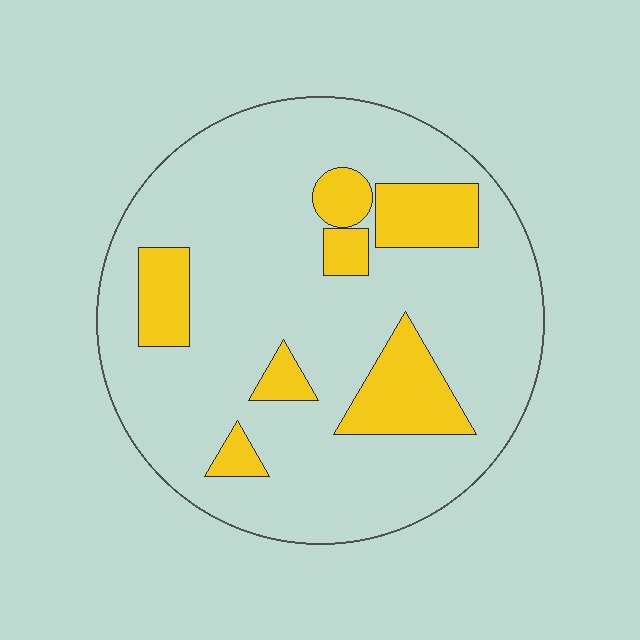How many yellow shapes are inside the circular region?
7.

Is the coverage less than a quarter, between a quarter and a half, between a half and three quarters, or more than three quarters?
Less than a quarter.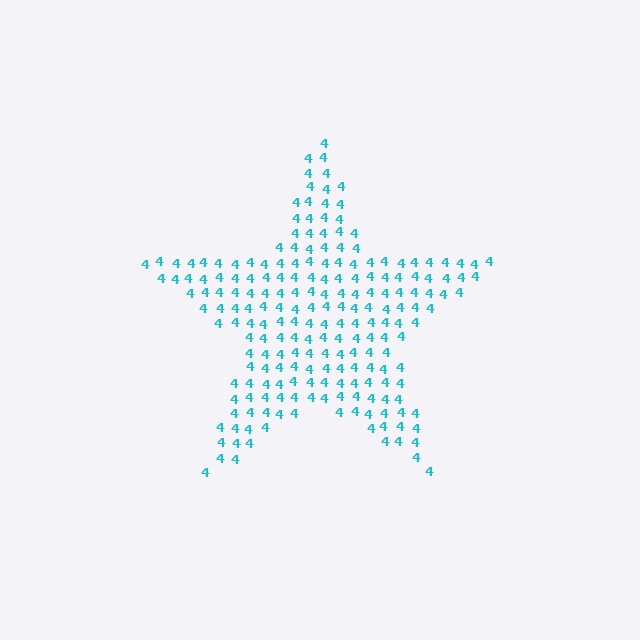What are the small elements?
The small elements are digit 4's.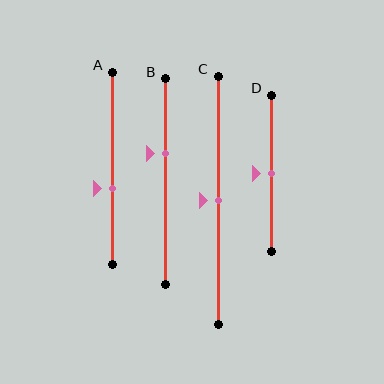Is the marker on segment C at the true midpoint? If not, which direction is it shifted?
Yes, the marker on segment C is at the true midpoint.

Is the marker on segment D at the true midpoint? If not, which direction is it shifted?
Yes, the marker on segment D is at the true midpoint.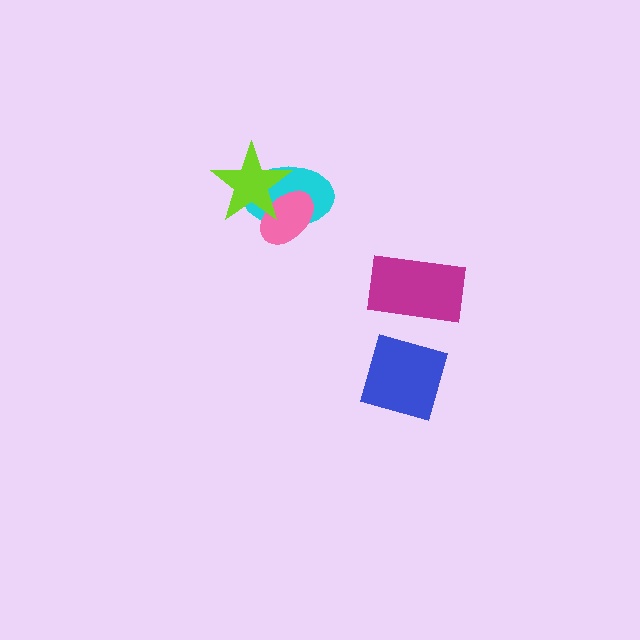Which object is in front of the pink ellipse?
The lime star is in front of the pink ellipse.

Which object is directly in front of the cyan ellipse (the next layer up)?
The pink ellipse is directly in front of the cyan ellipse.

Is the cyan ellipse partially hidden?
Yes, it is partially covered by another shape.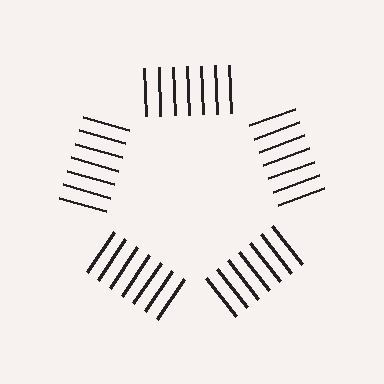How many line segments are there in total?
35 — 7 along each of the 5 edges.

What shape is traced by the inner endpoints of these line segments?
An illusory pentagon — the line segments terminate on its edges but no continuous stroke is drawn.